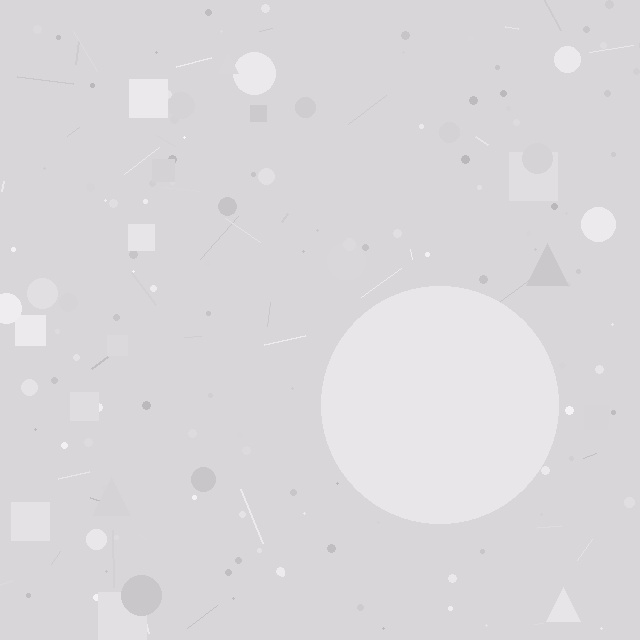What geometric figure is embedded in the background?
A circle is embedded in the background.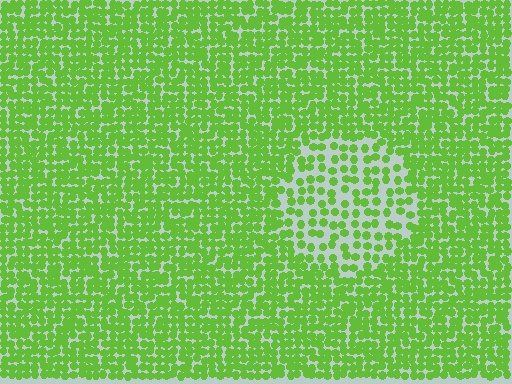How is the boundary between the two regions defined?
The boundary is defined by a change in element density (approximately 2.0x ratio). All elements are the same color, size, and shape.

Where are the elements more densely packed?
The elements are more densely packed outside the circle boundary.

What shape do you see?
I see a circle.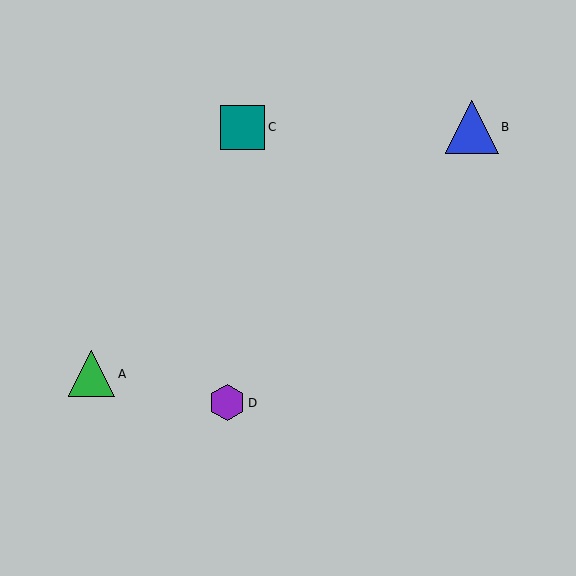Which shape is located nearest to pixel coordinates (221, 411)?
The purple hexagon (labeled D) at (227, 403) is nearest to that location.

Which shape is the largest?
The blue triangle (labeled B) is the largest.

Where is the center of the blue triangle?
The center of the blue triangle is at (472, 127).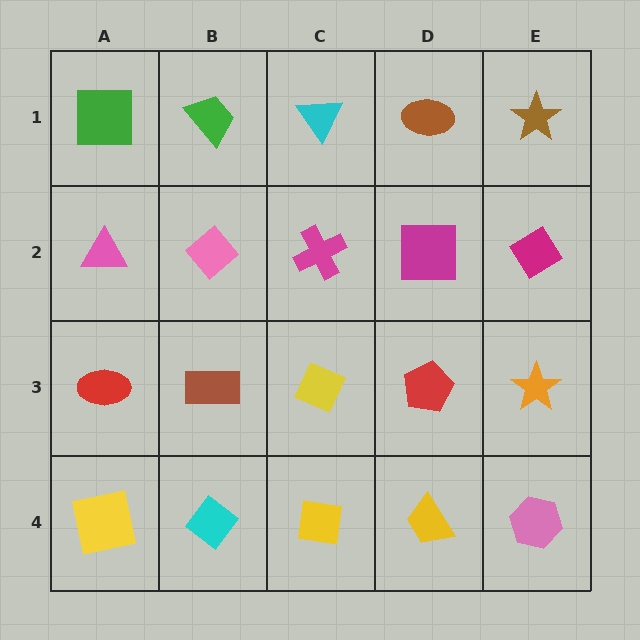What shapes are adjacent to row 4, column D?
A red pentagon (row 3, column D), a yellow square (row 4, column C), a pink hexagon (row 4, column E).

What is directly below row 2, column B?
A brown rectangle.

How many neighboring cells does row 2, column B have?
4.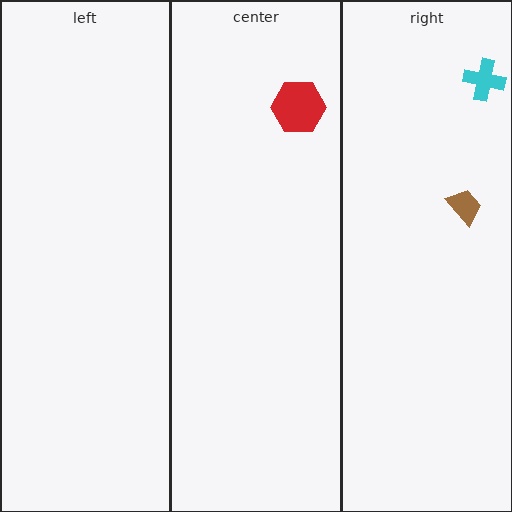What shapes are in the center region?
The red hexagon.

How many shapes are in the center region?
1.